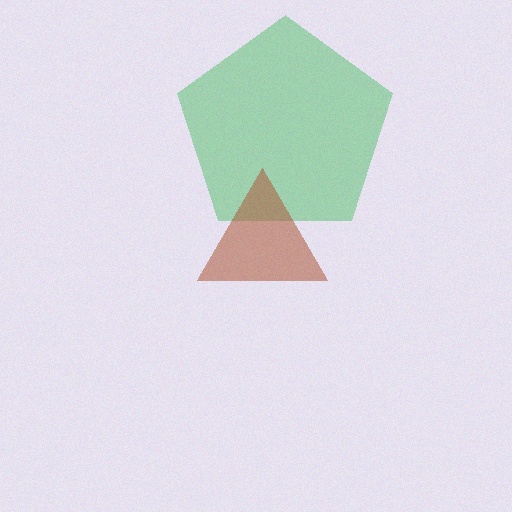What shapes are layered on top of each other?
The layered shapes are: a green pentagon, a brown triangle.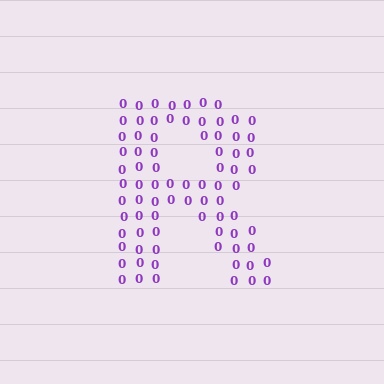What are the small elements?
The small elements are digit 0's.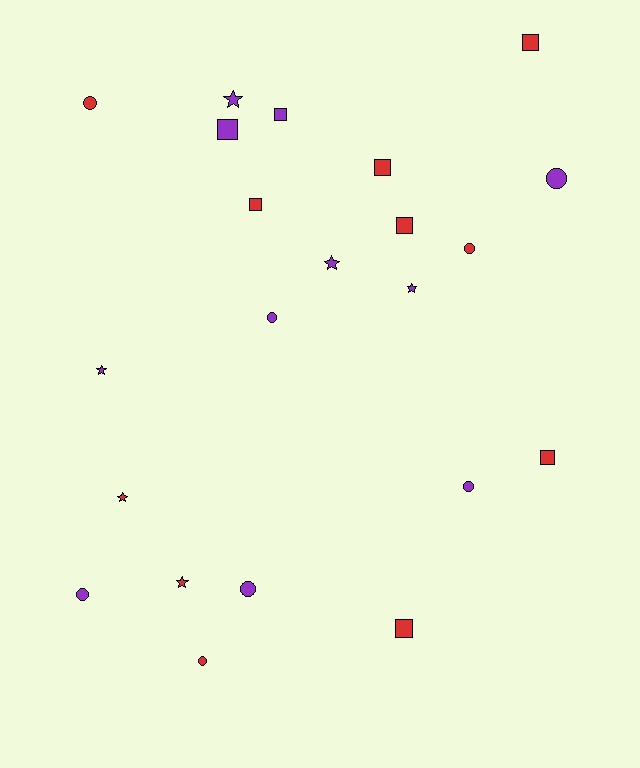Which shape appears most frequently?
Square, with 8 objects.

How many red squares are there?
There are 6 red squares.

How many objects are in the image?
There are 22 objects.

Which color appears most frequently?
Purple, with 11 objects.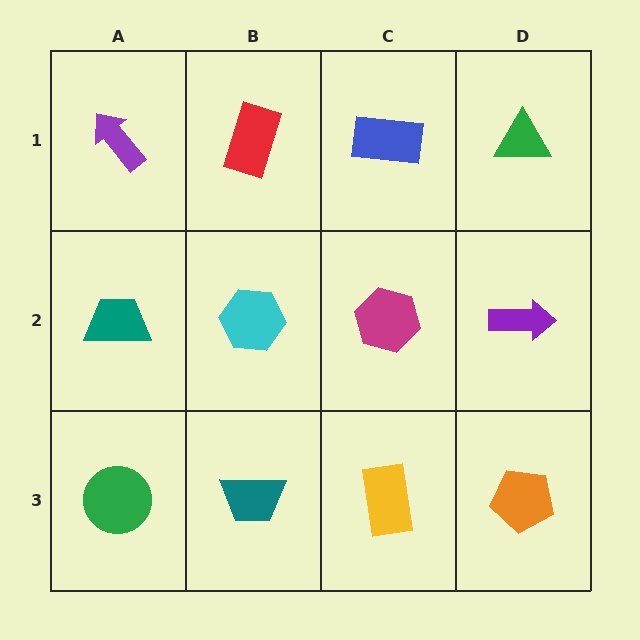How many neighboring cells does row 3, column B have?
3.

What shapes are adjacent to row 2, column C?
A blue rectangle (row 1, column C), a yellow rectangle (row 3, column C), a cyan hexagon (row 2, column B), a purple arrow (row 2, column D).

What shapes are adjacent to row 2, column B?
A red rectangle (row 1, column B), a teal trapezoid (row 3, column B), a teal trapezoid (row 2, column A), a magenta hexagon (row 2, column C).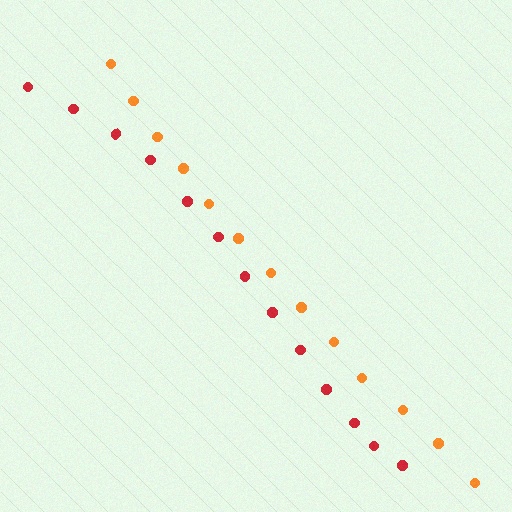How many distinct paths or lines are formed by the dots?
There are 2 distinct paths.